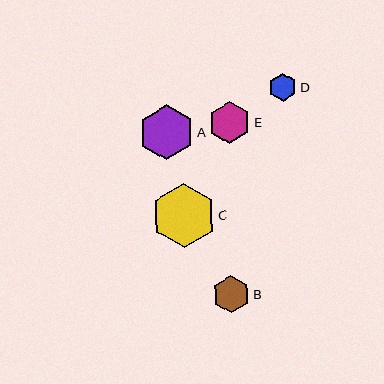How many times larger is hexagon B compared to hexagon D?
Hexagon B is approximately 1.3 times the size of hexagon D.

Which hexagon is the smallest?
Hexagon D is the smallest with a size of approximately 28 pixels.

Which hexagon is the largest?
Hexagon C is the largest with a size of approximately 65 pixels.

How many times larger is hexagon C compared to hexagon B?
Hexagon C is approximately 1.7 times the size of hexagon B.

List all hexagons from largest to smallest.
From largest to smallest: C, A, E, B, D.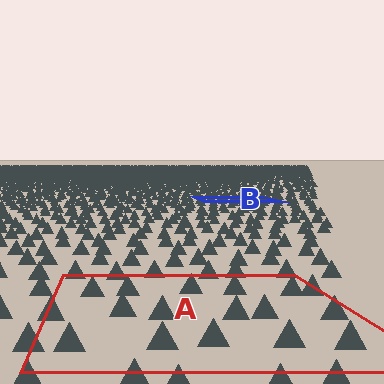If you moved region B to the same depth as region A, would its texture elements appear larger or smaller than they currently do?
They would appear larger. At a closer depth, the same texture elements are projected at a bigger on-screen size.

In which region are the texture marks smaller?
The texture marks are smaller in region B, because it is farther away.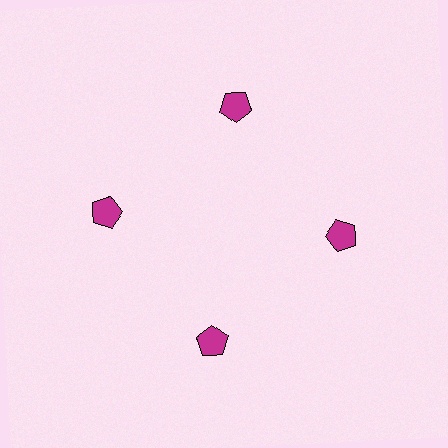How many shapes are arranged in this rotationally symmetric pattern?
There are 4 shapes, arranged in 4 groups of 1.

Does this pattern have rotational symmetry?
Yes, this pattern has 4-fold rotational symmetry. It looks the same after rotating 90 degrees around the center.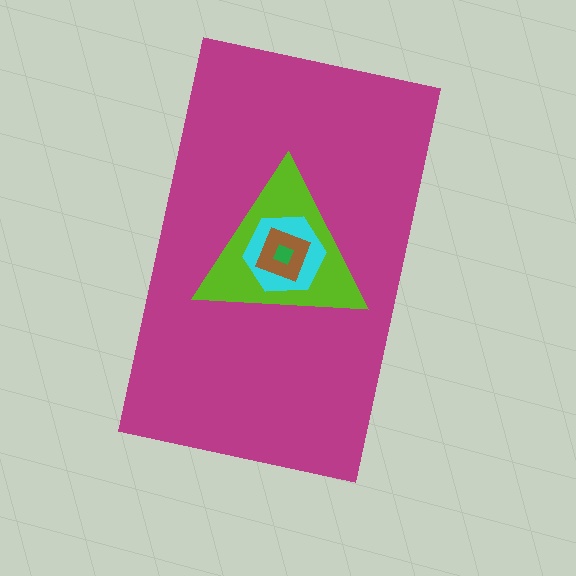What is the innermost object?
The green square.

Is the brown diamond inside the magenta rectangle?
Yes.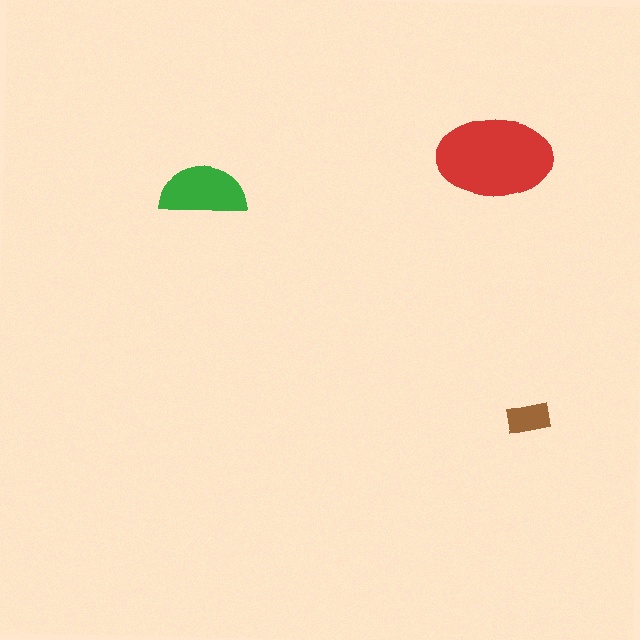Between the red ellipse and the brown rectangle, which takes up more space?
The red ellipse.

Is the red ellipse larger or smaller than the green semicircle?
Larger.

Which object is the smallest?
The brown rectangle.